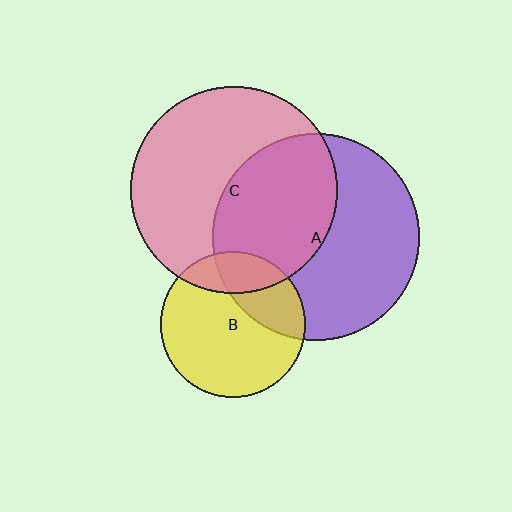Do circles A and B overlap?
Yes.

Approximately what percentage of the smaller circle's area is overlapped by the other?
Approximately 30%.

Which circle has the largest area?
Circle A (purple).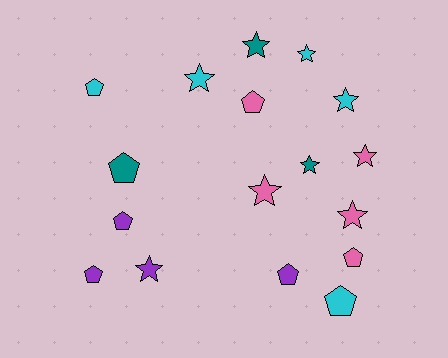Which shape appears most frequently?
Star, with 9 objects.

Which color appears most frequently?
Pink, with 5 objects.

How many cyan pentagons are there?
There are 2 cyan pentagons.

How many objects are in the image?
There are 17 objects.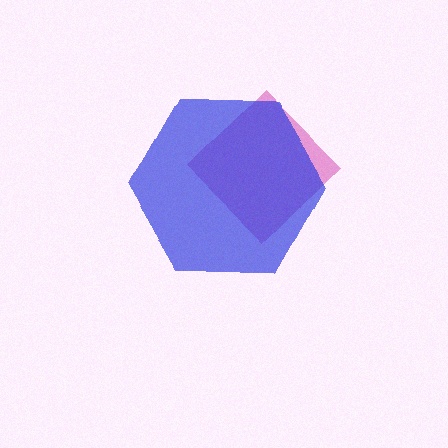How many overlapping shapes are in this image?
There are 2 overlapping shapes in the image.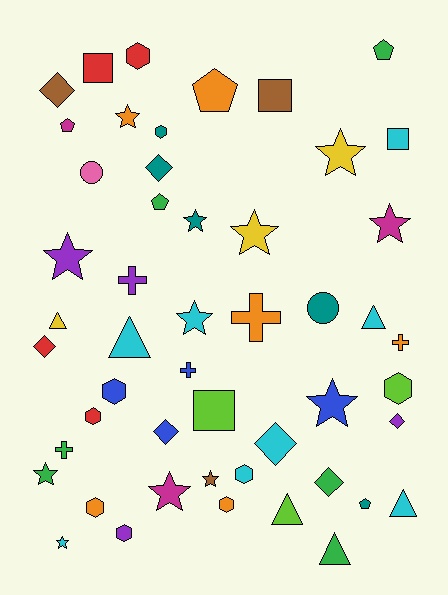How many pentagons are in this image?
There are 5 pentagons.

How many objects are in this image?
There are 50 objects.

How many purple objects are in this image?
There are 4 purple objects.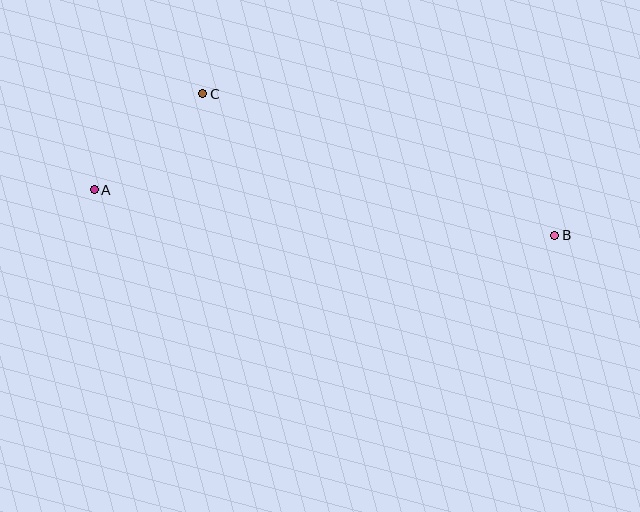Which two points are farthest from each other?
Points A and B are farthest from each other.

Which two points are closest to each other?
Points A and C are closest to each other.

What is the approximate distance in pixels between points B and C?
The distance between B and C is approximately 379 pixels.